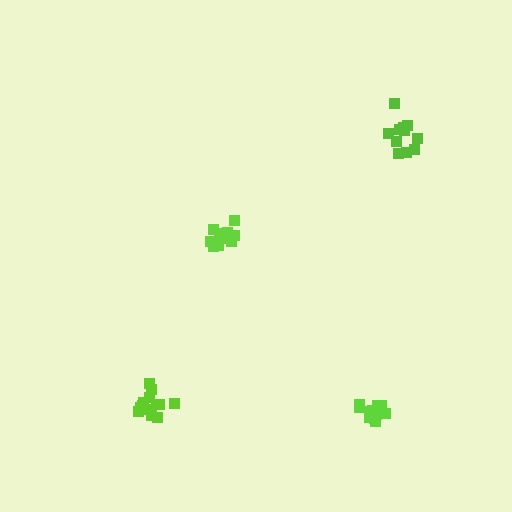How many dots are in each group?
Group 1: 11 dots, Group 2: 14 dots, Group 3: 13 dots, Group 4: 11 dots (49 total).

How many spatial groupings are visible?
There are 4 spatial groupings.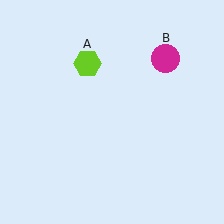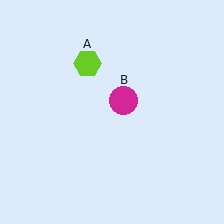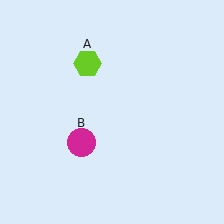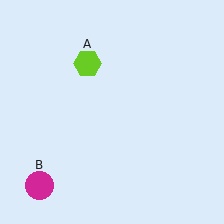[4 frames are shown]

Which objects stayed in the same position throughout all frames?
Lime hexagon (object A) remained stationary.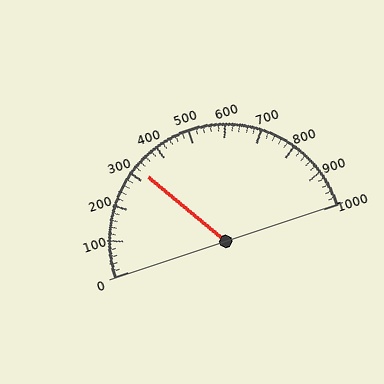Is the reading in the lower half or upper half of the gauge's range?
The reading is in the lower half of the range (0 to 1000).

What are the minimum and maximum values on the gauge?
The gauge ranges from 0 to 1000.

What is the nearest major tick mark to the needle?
The nearest major tick mark is 300.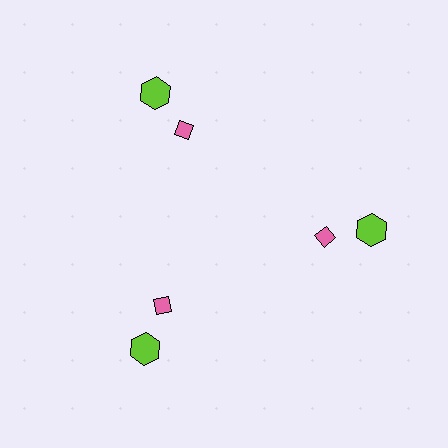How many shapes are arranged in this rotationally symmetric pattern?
There are 6 shapes, arranged in 3 groups of 2.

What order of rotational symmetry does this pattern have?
This pattern has 3-fold rotational symmetry.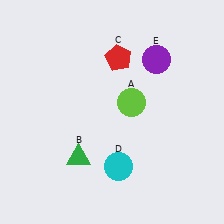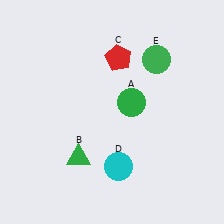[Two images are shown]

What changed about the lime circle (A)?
In Image 1, A is lime. In Image 2, it changed to green.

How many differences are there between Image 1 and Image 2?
There are 2 differences between the two images.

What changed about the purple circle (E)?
In Image 1, E is purple. In Image 2, it changed to green.